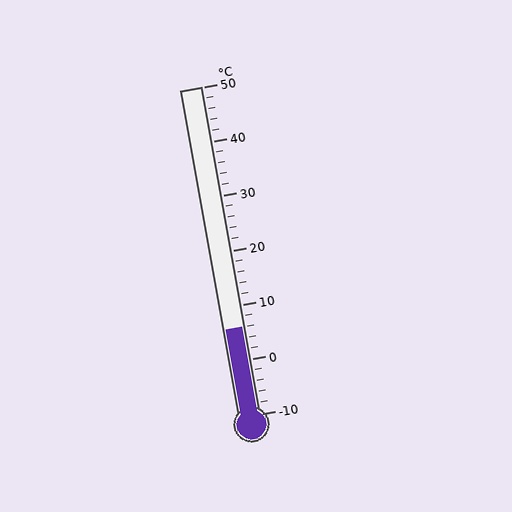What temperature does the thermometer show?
The thermometer shows approximately 6°C.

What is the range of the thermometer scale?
The thermometer scale ranges from -10°C to 50°C.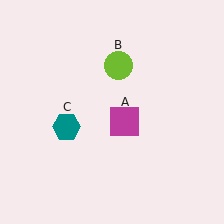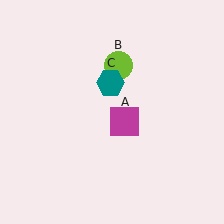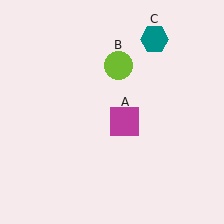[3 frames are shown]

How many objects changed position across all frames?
1 object changed position: teal hexagon (object C).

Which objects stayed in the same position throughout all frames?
Magenta square (object A) and lime circle (object B) remained stationary.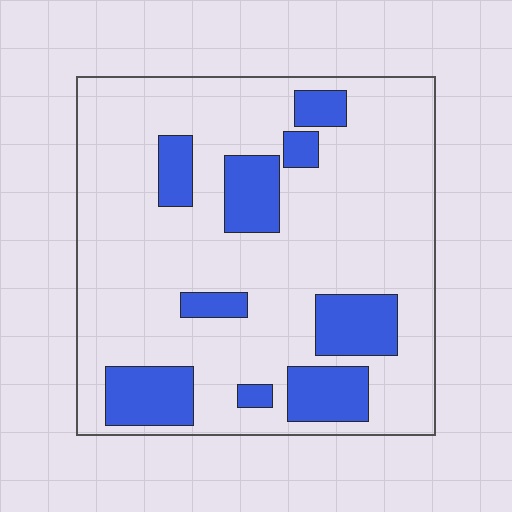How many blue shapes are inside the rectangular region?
9.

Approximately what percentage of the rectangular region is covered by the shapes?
Approximately 20%.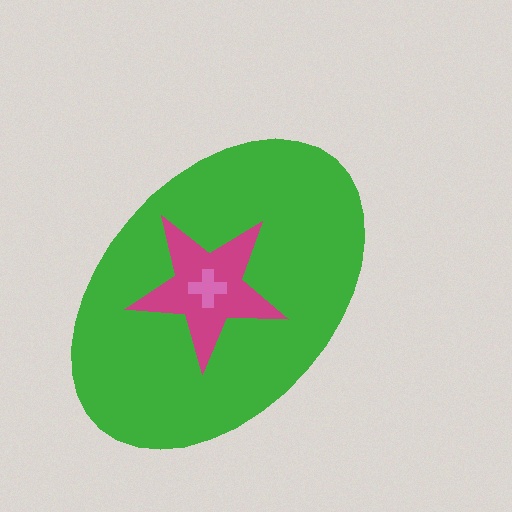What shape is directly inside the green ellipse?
The magenta star.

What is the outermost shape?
The green ellipse.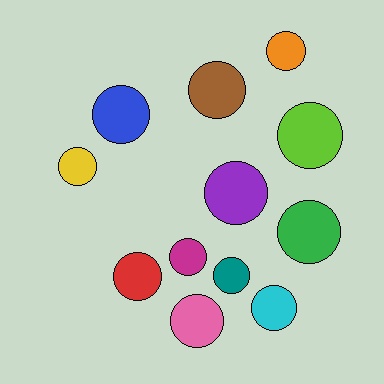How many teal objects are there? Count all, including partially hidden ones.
There is 1 teal object.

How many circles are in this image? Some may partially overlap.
There are 12 circles.